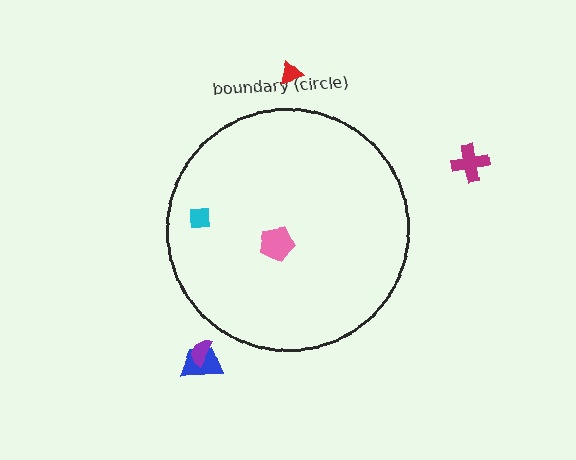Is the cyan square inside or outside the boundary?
Inside.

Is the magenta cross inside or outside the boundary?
Outside.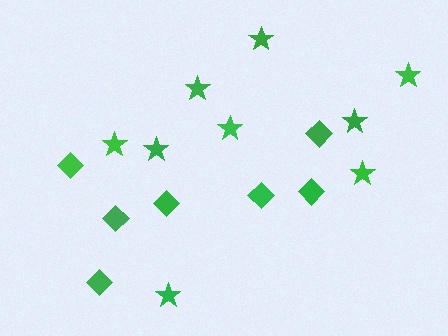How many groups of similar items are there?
There are 2 groups: one group of diamonds (7) and one group of stars (9).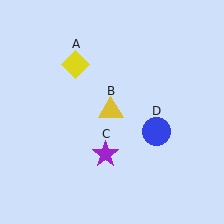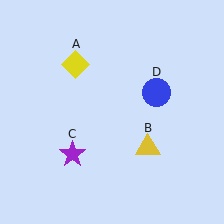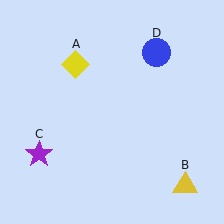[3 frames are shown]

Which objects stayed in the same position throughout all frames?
Yellow diamond (object A) remained stationary.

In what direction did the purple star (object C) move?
The purple star (object C) moved left.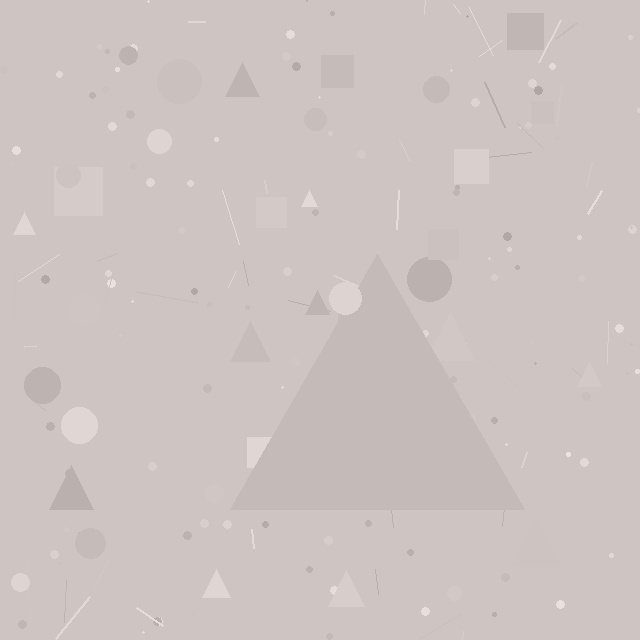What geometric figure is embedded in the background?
A triangle is embedded in the background.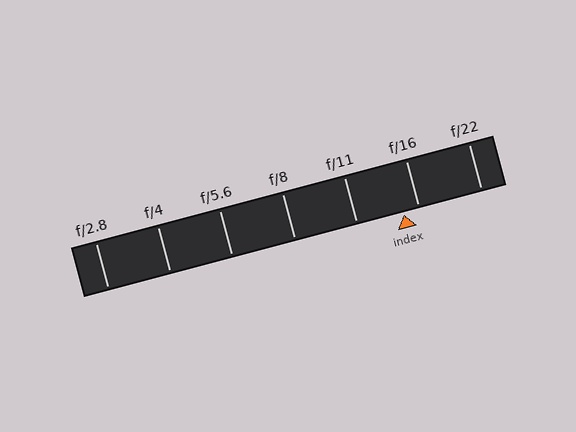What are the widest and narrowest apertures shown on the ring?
The widest aperture shown is f/2.8 and the narrowest is f/22.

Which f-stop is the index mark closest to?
The index mark is closest to f/16.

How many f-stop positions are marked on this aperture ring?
There are 7 f-stop positions marked.